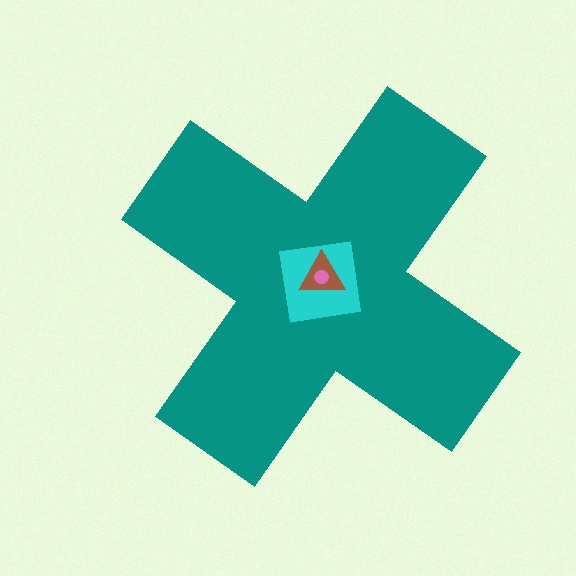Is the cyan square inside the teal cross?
Yes.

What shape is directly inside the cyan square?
The brown triangle.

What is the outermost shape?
The teal cross.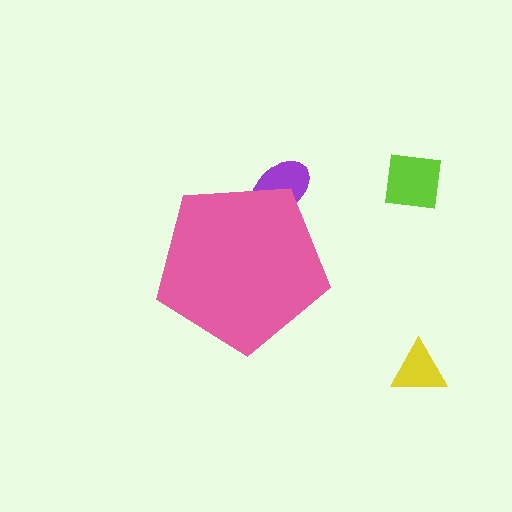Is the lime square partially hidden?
No, the lime square is fully visible.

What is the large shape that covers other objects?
A pink pentagon.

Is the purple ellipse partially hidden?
Yes, the purple ellipse is partially hidden behind the pink pentagon.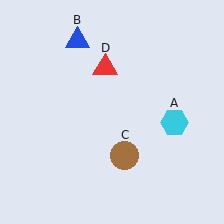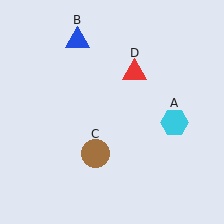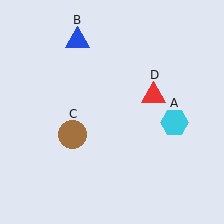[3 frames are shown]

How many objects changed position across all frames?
2 objects changed position: brown circle (object C), red triangle (object D).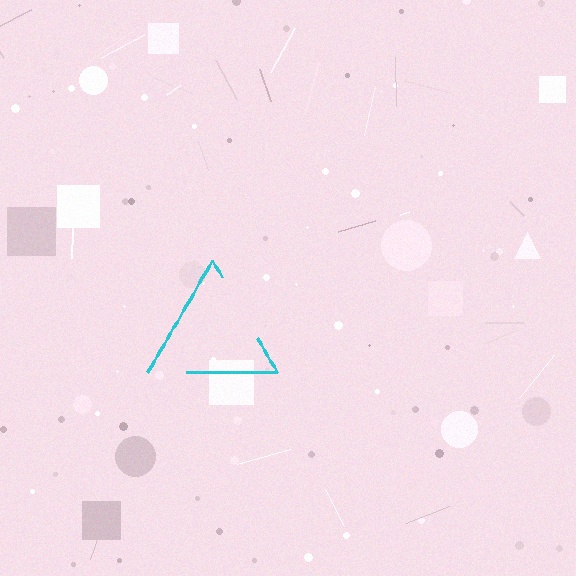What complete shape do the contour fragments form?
The contour fragments form a triangle.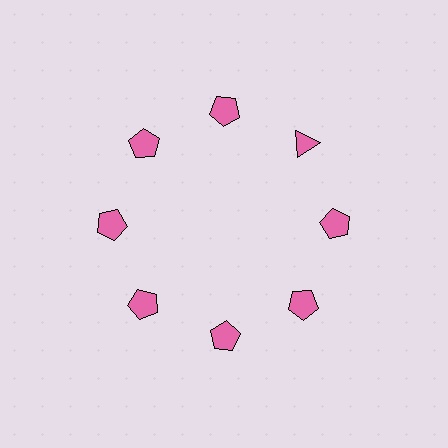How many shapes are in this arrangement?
There are 8 shapes arranged in a ring pattern.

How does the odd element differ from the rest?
It has a different shape: triangle instead of pentagon.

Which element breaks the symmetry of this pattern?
The pink triangle at roughly the 2 o'clock position breaks the symmetry. All other shapes are pink pentagons.